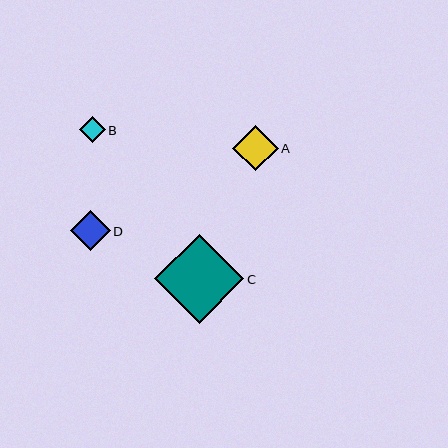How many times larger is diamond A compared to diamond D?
Diamond A is approximately 1.1 times the size of diamond D.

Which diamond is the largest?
Diamond C is the largest with a size of approximately 90 pixels.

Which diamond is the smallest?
Diamond B is the smallest with a size of approximately 26 pixels.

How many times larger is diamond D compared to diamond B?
Diamond D is approximately 1.6 times the size of diamond B.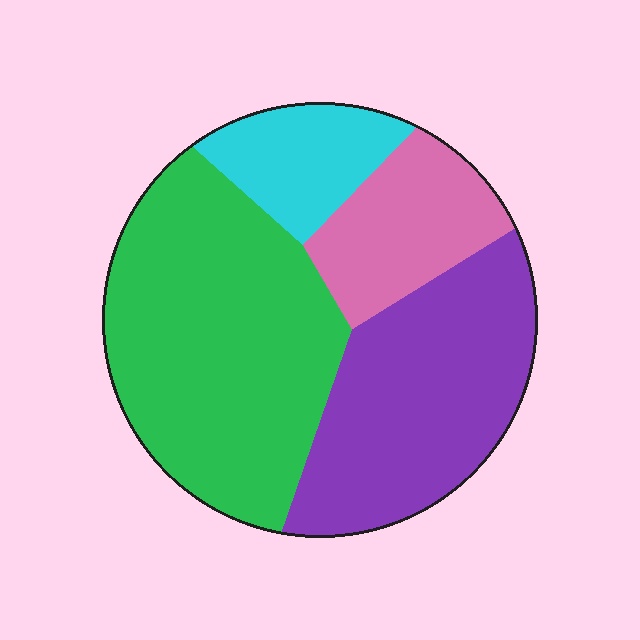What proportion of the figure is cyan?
Cyan covers around 10% of the figure.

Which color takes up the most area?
Green, at roughly 40%.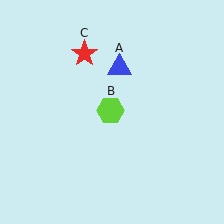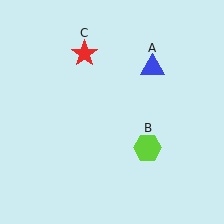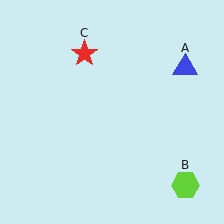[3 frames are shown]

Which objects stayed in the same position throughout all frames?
Red star (object C) remained stationary.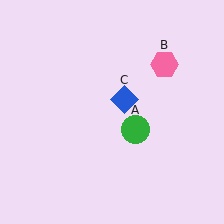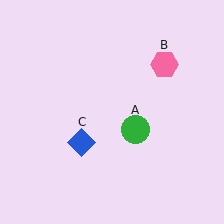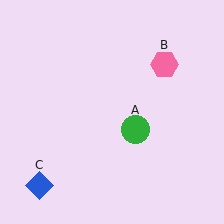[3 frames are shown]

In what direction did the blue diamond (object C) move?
The blue diamond (object C) moved down and to the left.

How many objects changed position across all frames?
1 object changed position: blue diamond (object C).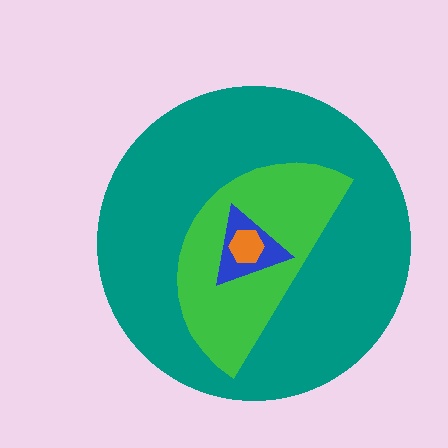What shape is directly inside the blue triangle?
The orange hexagon.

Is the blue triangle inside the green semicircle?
Yes.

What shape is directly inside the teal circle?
The green semicircle.